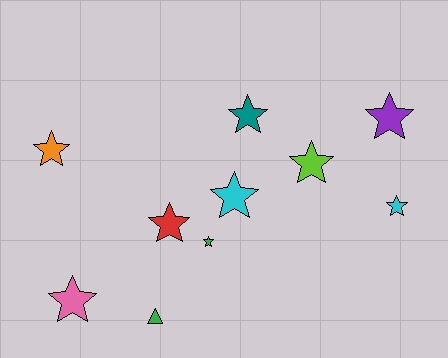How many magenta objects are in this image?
There are no magenta objects.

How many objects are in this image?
There are 10 objects.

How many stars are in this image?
There are 9 stars.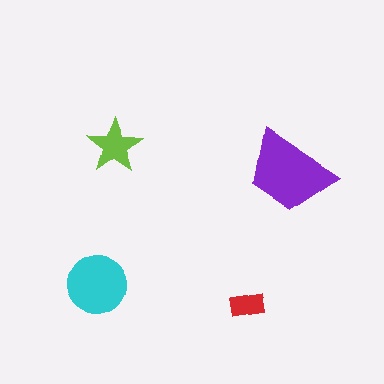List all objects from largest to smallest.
The purple trapezoid, the cyan circle, the lime star, the red rectangle.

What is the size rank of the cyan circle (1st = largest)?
2nd.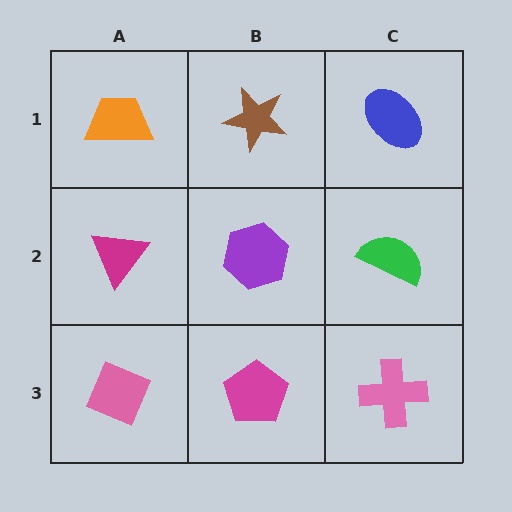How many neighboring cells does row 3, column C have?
2.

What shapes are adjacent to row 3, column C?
A green semicircle (row 2, column C), a magenta pentagon (row 3, column B).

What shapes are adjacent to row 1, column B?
A purple hexagon (row 2, column B), an orange trapezoid (row 1, column A), a blue ellipse (row 1, column C).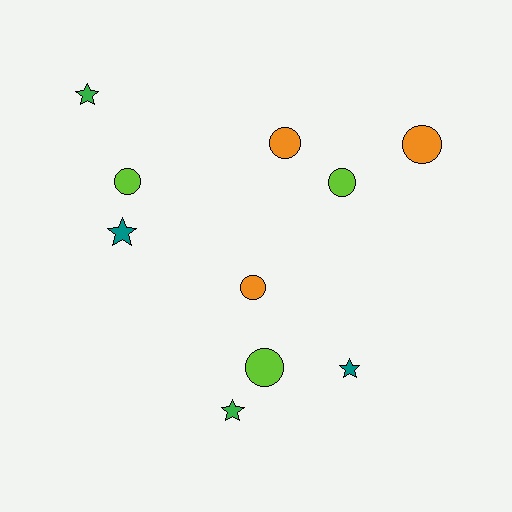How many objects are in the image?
There are 10 objects.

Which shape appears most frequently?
Circle, with 6 objects.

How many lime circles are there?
There are 3 lime circles.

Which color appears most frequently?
Lime, with 3 objects.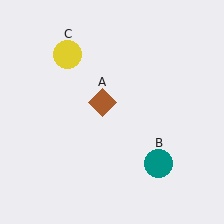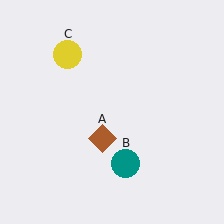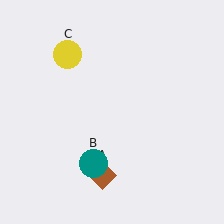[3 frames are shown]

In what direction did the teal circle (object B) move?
The teal circle (object B) moved left.